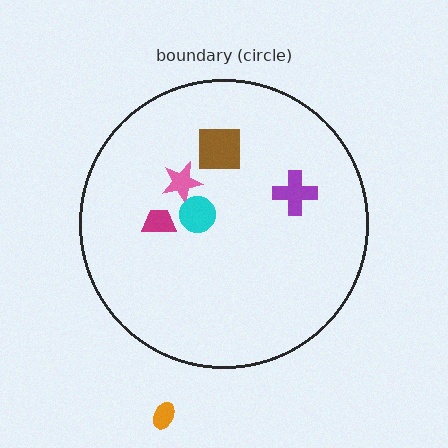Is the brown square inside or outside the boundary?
Inside.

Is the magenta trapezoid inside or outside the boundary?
Inside.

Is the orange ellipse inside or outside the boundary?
Outside.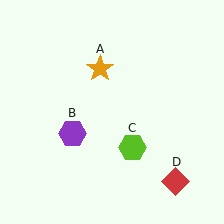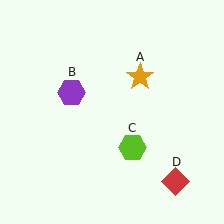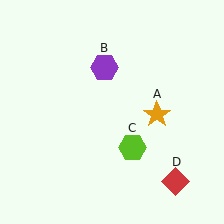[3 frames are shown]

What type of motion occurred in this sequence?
The orange star (object A), purple hexagon (object B) rotated clockwise around the center of the scene.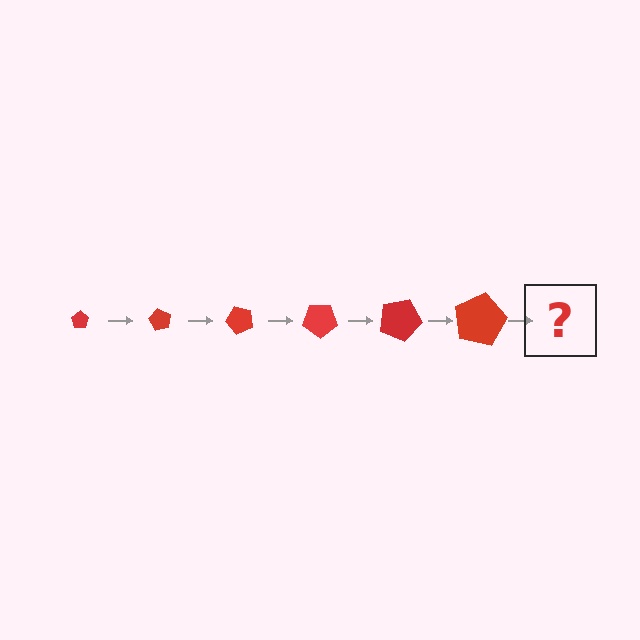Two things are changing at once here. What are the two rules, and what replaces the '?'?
The two rules are that the pentagon grows larger each step and it rotates 60 degrees each step. The '?' should be a pentagon, larger than the previous one and rotated 360 degrees from the start.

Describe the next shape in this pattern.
It should be a pentagon, larger than the previous one and rotated 360 degrees from the start.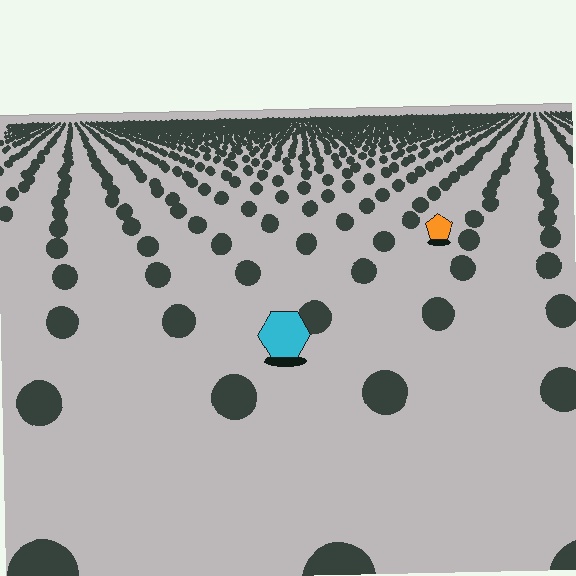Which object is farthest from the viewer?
The orange pentagon is farthest from the viewer. It appears smaller and the ground texture around it is denser.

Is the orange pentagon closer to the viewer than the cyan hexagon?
No. The cyan hexagon is closer — you can tell from the texture gradient: the ground texture is coarser near it.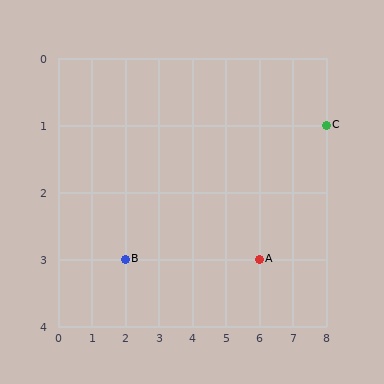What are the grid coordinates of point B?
Point B is at grid coordinates (2, 3).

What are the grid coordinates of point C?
Point C is at grid coordinates (8, 1).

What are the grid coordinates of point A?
Point A is at grid coordinates (6, 3).